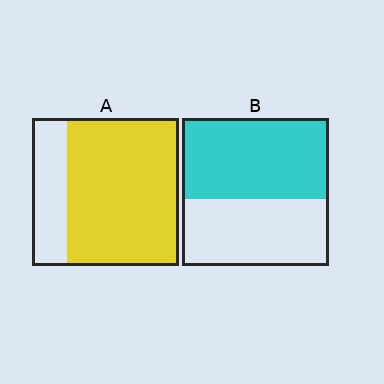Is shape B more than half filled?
Yes.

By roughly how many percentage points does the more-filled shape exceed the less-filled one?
By roughly 20 percentage points (A over B).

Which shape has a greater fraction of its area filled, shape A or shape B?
Shape A.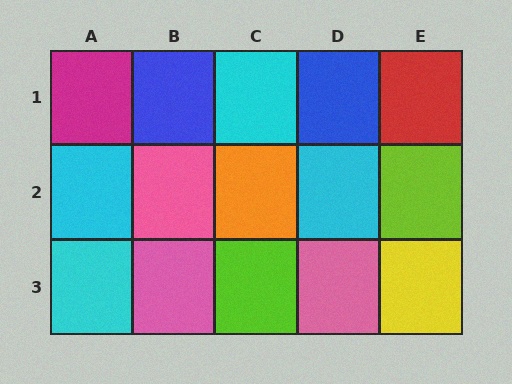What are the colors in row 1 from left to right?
Magenta, blue, cyan, blue, red.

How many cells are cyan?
4 cells are cyan.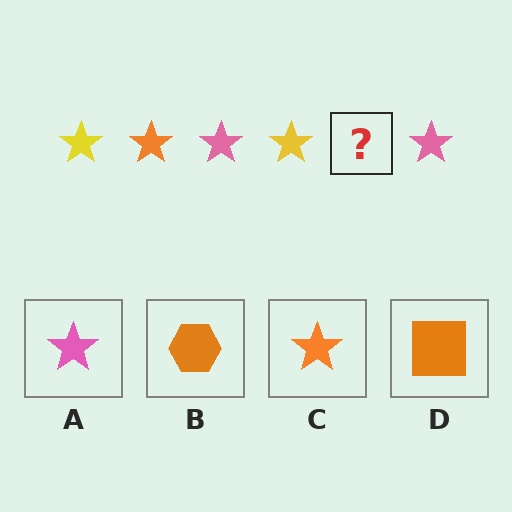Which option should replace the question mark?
Option C.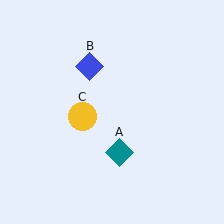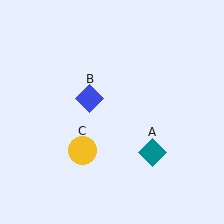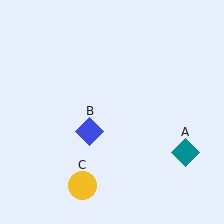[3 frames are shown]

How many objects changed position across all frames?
3 objects changed position: teal diamond (object A), blue diamond (object B), yellow circle (object C).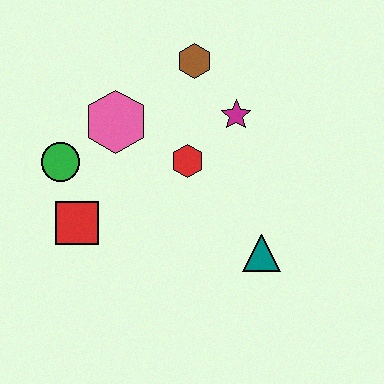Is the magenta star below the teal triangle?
No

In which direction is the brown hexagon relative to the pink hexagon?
The brown hexagon is to the right of the pink hexagon.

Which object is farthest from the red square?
The brown hexagon is farthest from the red square.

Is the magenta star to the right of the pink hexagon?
Yes